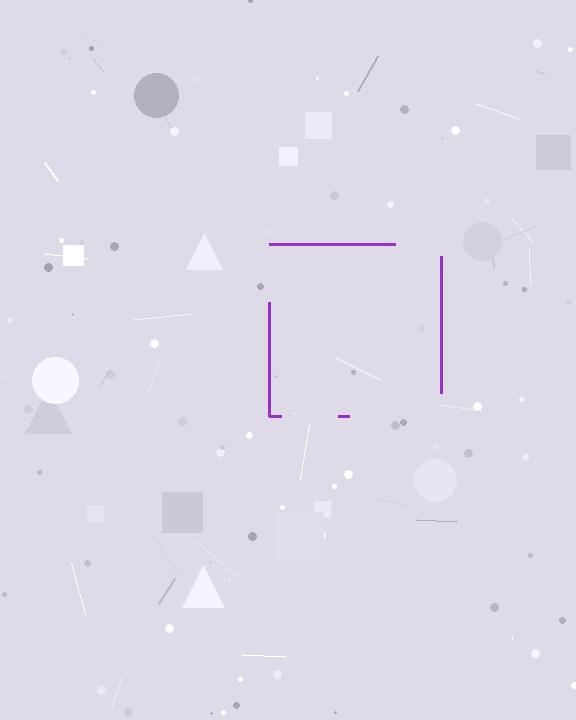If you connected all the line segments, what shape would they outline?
They would outline a square.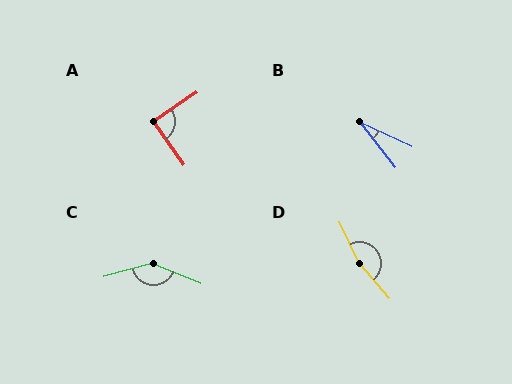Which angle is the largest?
D, at approximately 164 degrees.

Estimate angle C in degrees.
Approximately 143 degrees.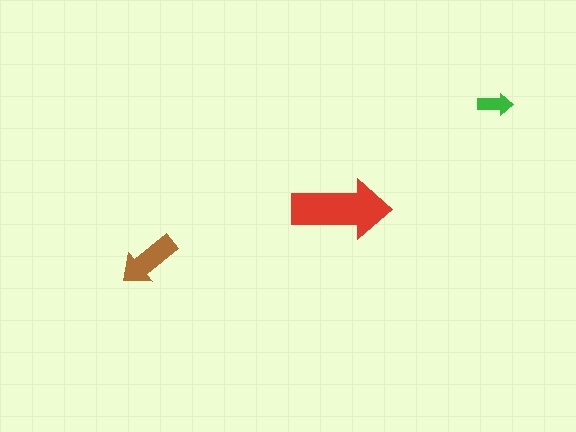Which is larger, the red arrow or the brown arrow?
The red one.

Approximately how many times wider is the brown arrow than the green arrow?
About 2 times wider.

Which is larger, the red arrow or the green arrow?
The red one.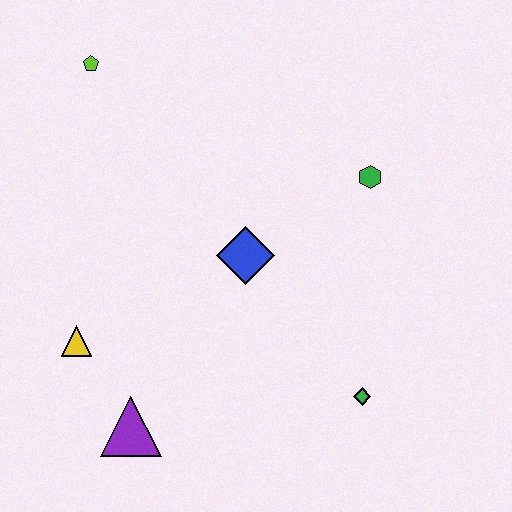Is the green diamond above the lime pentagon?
No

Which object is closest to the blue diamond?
The green hexagon is closest to the blue diamond.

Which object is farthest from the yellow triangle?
The green hexagon is farthest from the yellow triangle.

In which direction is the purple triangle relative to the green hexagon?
The purple triangle is below the green hexagon.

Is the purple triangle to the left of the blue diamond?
Yes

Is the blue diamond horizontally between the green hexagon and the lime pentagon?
Yes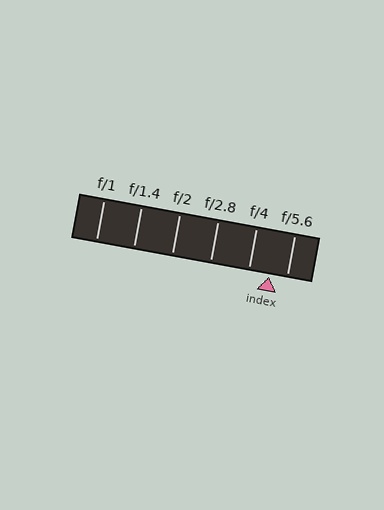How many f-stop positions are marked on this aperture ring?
There are 6 f-stop positions marked.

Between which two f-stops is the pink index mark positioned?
The index mark is between f/4 and f/5.6.